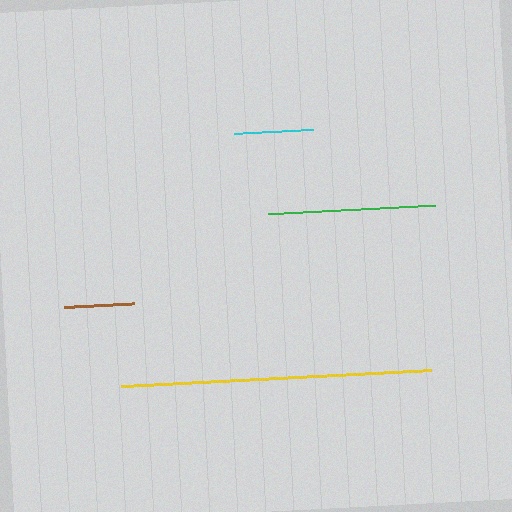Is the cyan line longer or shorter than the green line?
The green line is longer than the cyan line.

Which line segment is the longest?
The yellow line is the longest at approximately 310 pixels.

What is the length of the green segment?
The green segment is approximately 167 pixels long.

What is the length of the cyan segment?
The cyan segment is approximately 79 pixels long.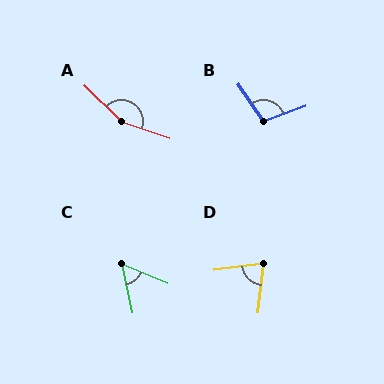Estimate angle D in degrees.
Approximately 77 degrees.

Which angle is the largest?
A, at approximately 155 degrees.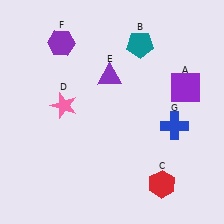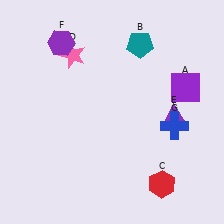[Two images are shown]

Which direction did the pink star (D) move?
The pink star (D) moved up.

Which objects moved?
The objects that moved are: the pink star (D), the purple triangle (E).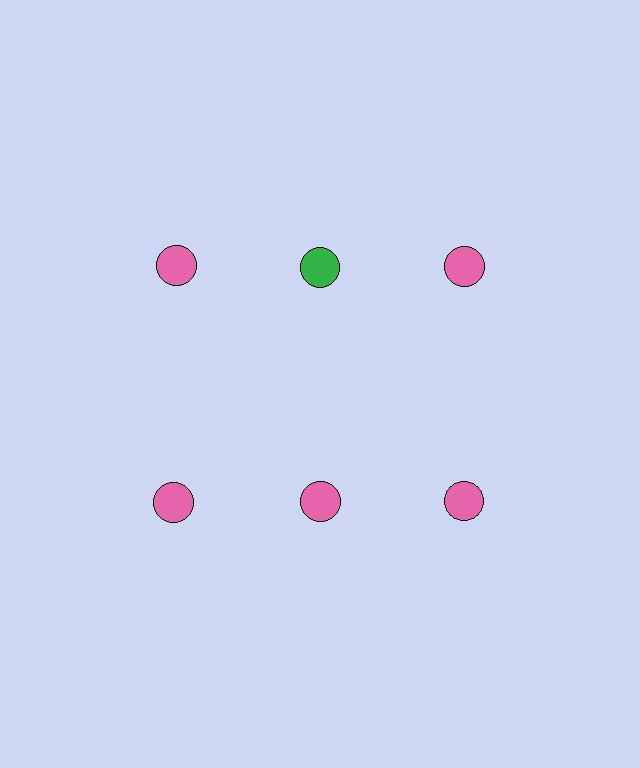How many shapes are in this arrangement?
There are 6 shapes arranged in a grid pattern.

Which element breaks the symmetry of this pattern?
The green circle in the top row, second from left column breaks the symmetry. All other shapes are pink circles.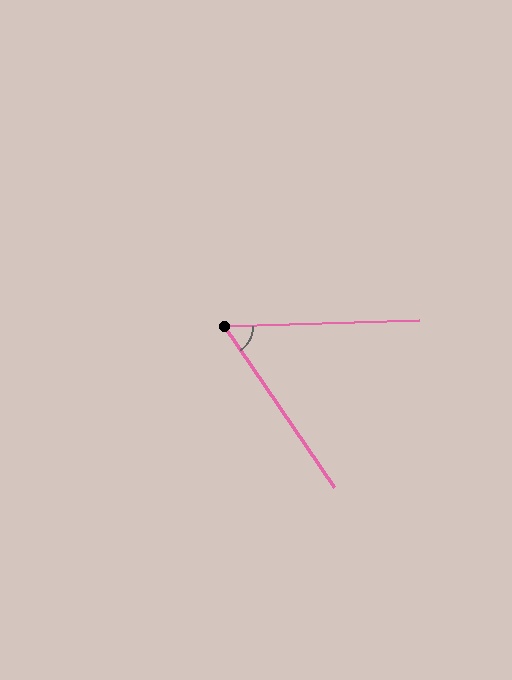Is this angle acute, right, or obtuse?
It is acute.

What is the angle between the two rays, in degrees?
Approximately 57 degrees.